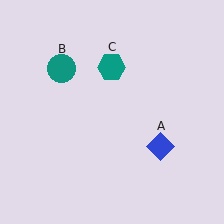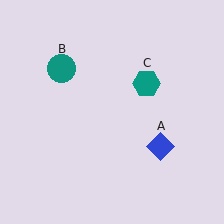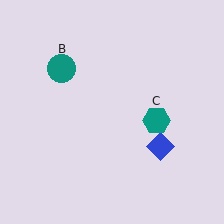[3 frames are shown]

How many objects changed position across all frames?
1 object changed position: teal hexagon (object C).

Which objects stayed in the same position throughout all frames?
Blue diamond (object A) and teal circle (object B) remained stationary.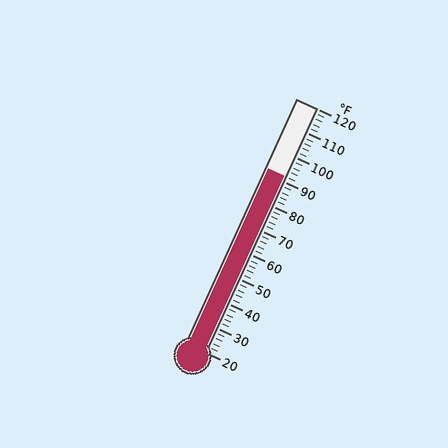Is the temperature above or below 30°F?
The temperature is above 30°F.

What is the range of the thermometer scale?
The thermometer scale ranges from 20°F to 120°F.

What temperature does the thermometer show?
The thermometer shows approximately 92°F.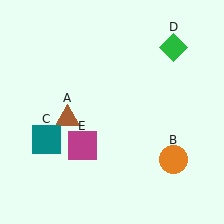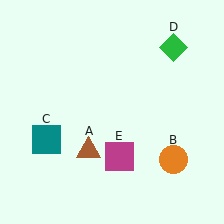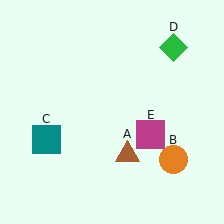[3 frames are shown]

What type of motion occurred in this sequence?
The brown triangle (object A), magenta square (object E) rotated counterclockwise around the center of the scene.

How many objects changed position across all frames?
2 objects changed position: brown triangle (object A), magenta square (object E).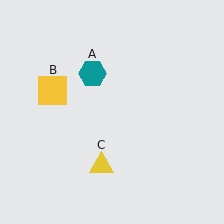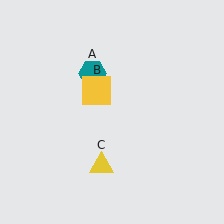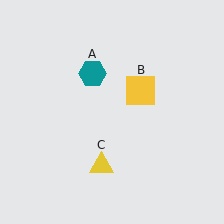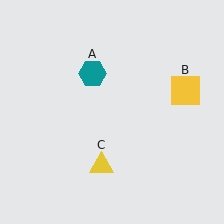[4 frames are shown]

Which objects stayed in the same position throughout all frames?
Teal hexagon (object A) and yellow triangle (object C) remained stationary.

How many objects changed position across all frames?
1 object changed position: yellow square (object B).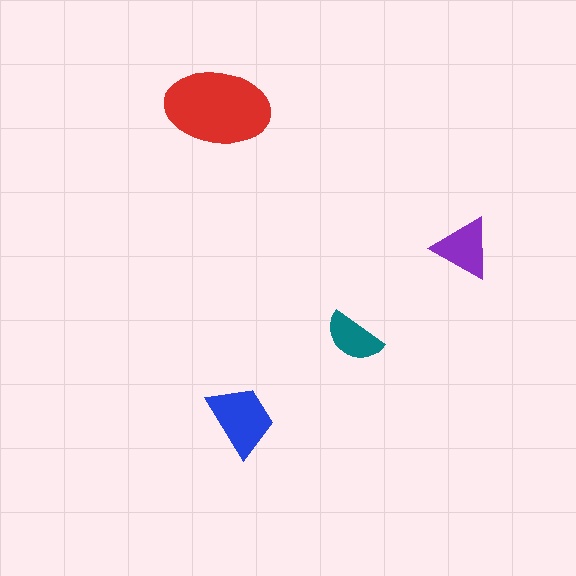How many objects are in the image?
There are 4 objects in the image.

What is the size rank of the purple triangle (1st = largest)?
3rd.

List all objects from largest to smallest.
The red ellipse, the blue trapezoid, the purple triangle, the teal semicircle.